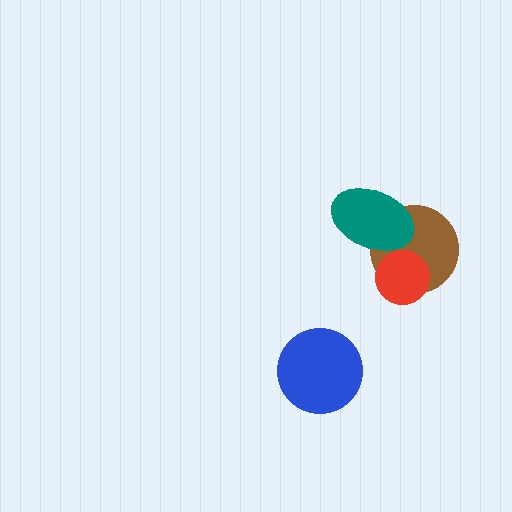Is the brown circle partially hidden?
Yes, it is partially covered by another shape.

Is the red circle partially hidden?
No, no other shape covers it.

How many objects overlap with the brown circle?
2 objects overlap with the brown circle.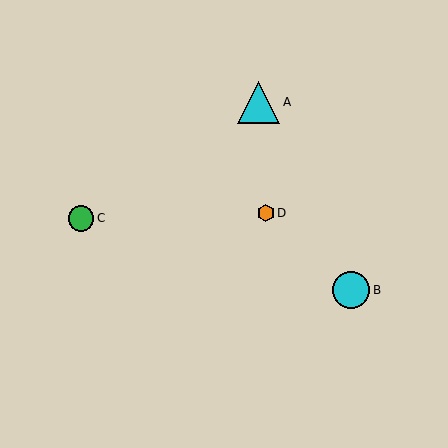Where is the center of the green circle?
The center of the green circle is at (81, 218).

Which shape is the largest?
The cyan triangle (labeled A) is the largest.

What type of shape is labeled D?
Shape D is an orange hexagon.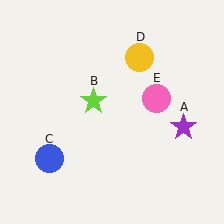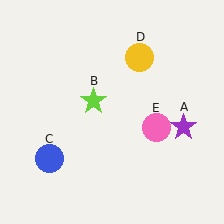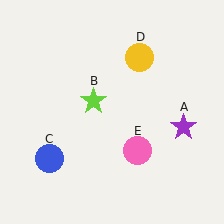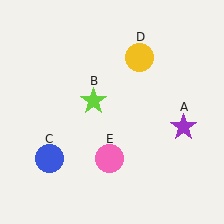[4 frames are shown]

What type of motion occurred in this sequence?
The pink circle (object E) rotated clockwise around the center of the scene.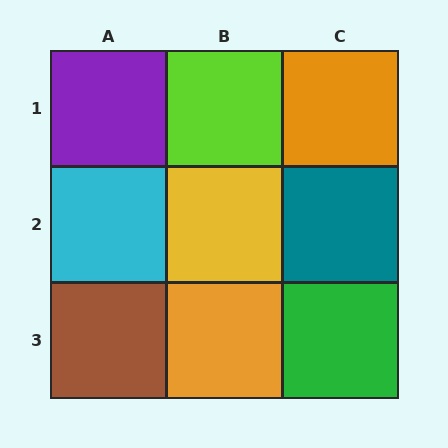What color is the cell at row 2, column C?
Teal.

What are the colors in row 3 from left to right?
Brown, orange, green.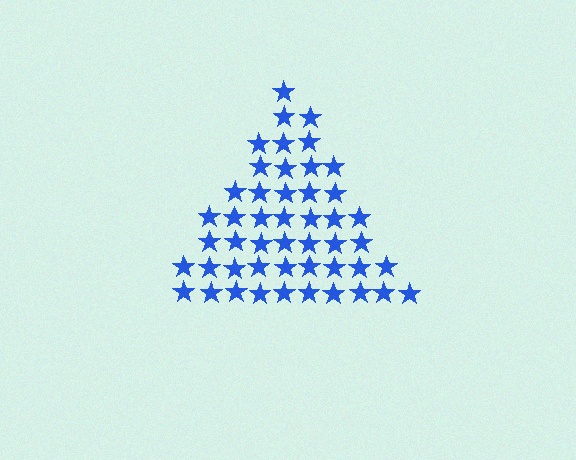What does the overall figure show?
The overall figure shows a triangle.